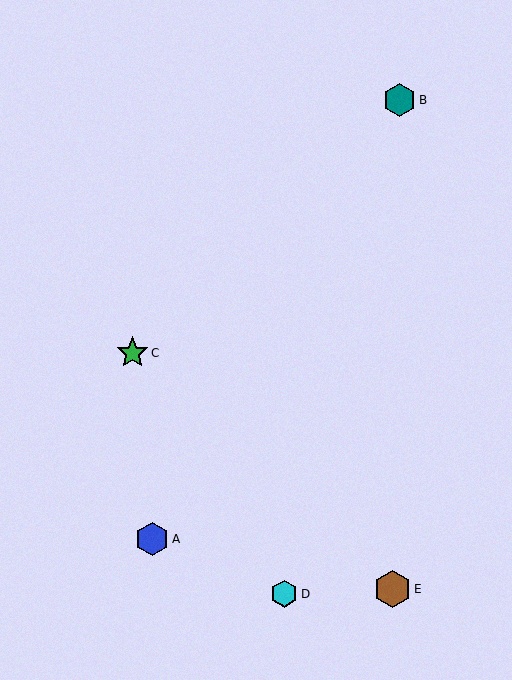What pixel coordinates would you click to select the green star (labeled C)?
Click at (132, 353) to select the green star C.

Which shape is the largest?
The brown hexagon (labeled E) is the largest.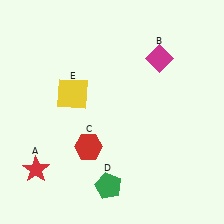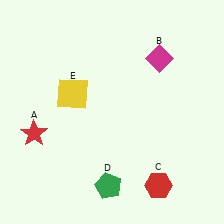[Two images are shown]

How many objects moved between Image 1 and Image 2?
2 objects moved between the two images.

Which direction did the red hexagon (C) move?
The red hexagon (C) moved right.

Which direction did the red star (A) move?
The red star (A) moved up.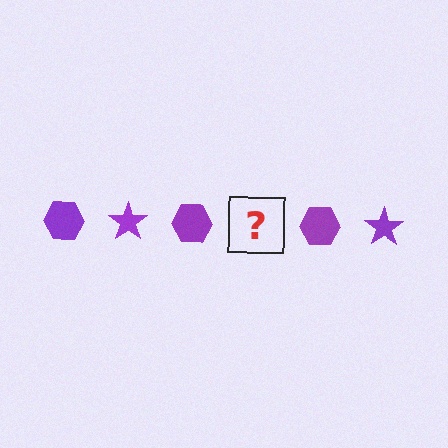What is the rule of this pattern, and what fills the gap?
The rule is that the pattern cycles through hexagon, star shapes in purple. The gap should be filled with a purple star.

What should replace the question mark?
The question mark should be replaced with a purple star.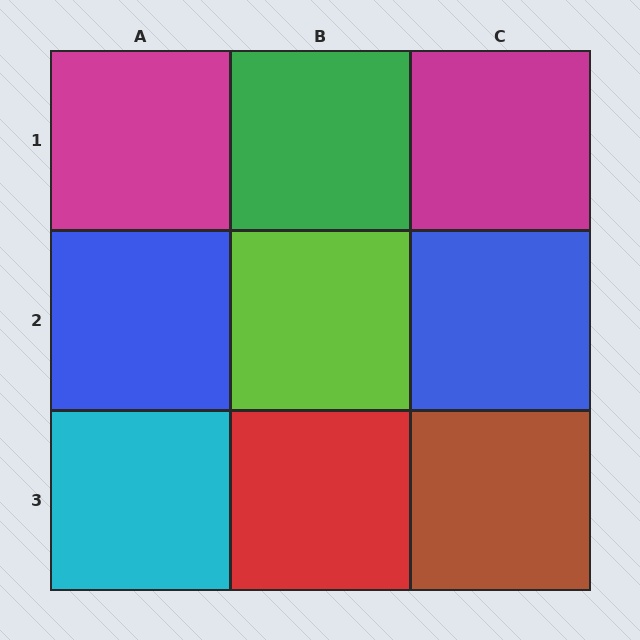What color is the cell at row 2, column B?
Lime.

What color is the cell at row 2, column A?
Blue.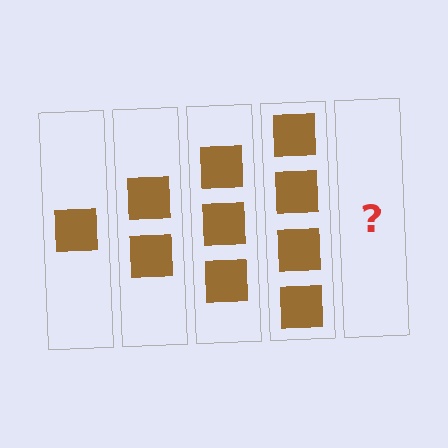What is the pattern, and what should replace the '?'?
The pattern is that each step adds one more square. The '?' should be 5 squares.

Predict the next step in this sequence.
The next step is 5 squares.